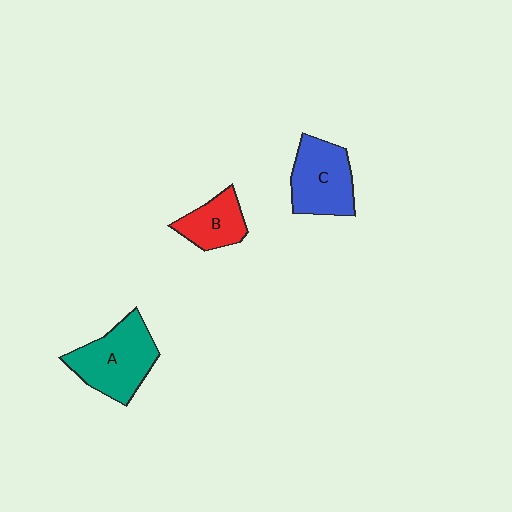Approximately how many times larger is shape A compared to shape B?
Approximately 1.7 times.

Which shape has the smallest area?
Shape B (red).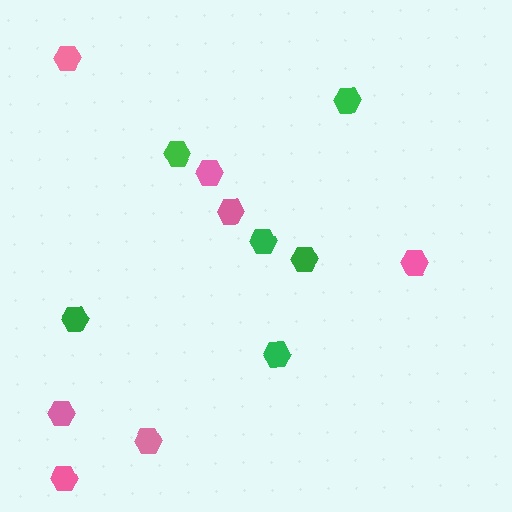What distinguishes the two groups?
There are 2 groups: one group of green hexagons (6) and one group of pink hexagons (7).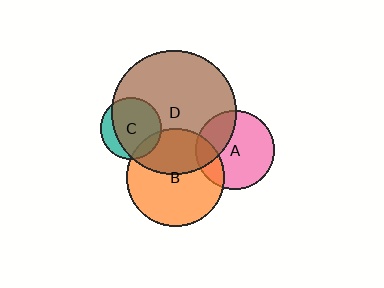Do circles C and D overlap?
Yes.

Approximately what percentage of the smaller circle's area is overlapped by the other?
Approximately 80%.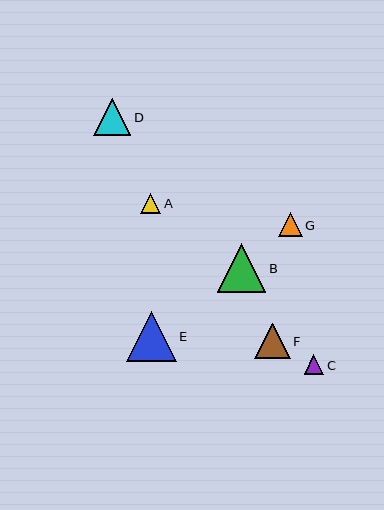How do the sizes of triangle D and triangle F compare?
Triangle D and triangle F are approximately the same size.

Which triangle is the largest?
Triangle E is the largest with a size of approximately 50 pixels.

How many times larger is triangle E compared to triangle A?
Triangle E is approximately 2.4 times the size of triangle A.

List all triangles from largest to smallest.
From largest to smallest: E, B, D, F, G, A, C.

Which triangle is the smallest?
Triangle C is the smallest with a size of approximately 19 pixels.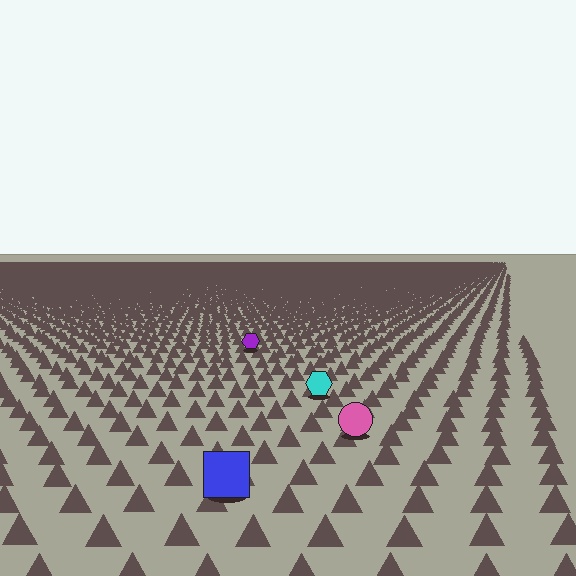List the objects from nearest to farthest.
From nearest to farthest: the blue square, the pink circle, the cyan hexagon, the purple hexagon.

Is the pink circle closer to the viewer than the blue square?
No. The blue square is closer — you can tell from the texture gradient: the ground texture is coarser near it.